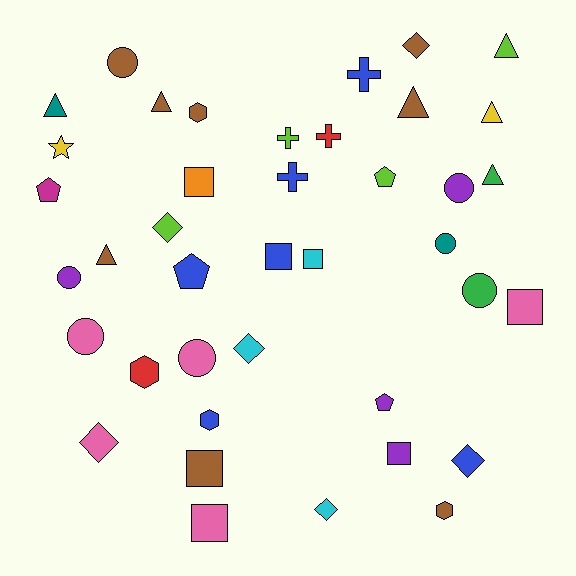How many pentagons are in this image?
There are 4 pentagons.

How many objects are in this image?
There are 40 objects.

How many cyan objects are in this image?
There are 3 cyan objects.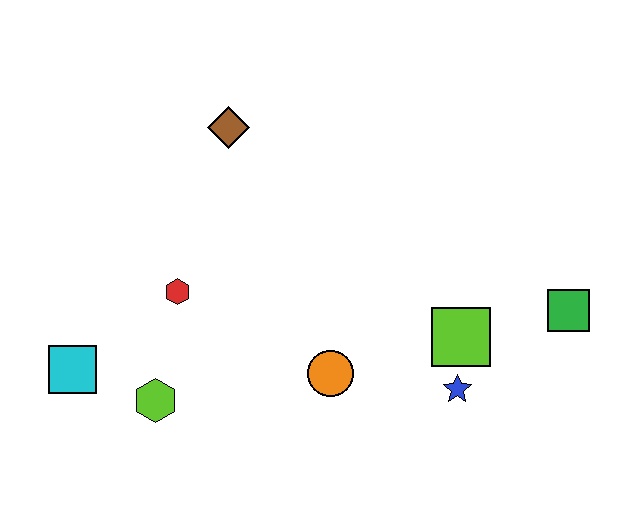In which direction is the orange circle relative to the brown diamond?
The orange circle is below the brown diamond.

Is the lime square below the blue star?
No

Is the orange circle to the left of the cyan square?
No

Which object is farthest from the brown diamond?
The green square is farthest from the brown diamond.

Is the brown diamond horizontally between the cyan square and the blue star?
Yes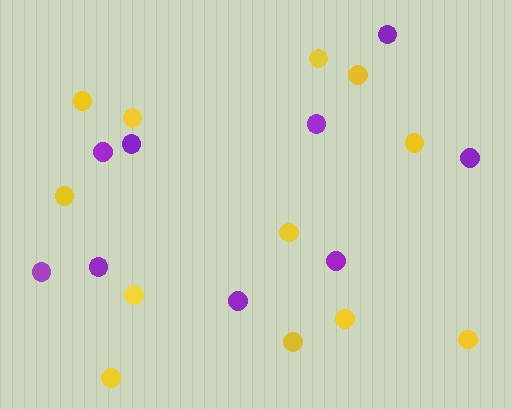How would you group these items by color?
There are 2 groups: one group of yellow circles (12) and one group of purple circles (9).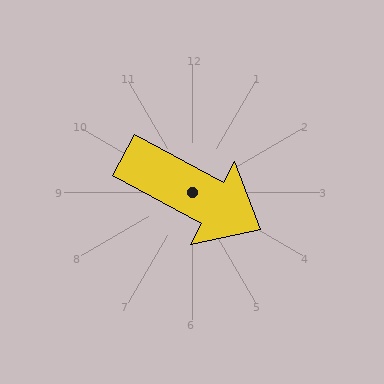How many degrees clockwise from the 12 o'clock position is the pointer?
Approximately 118 degrees.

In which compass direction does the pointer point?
Southeast.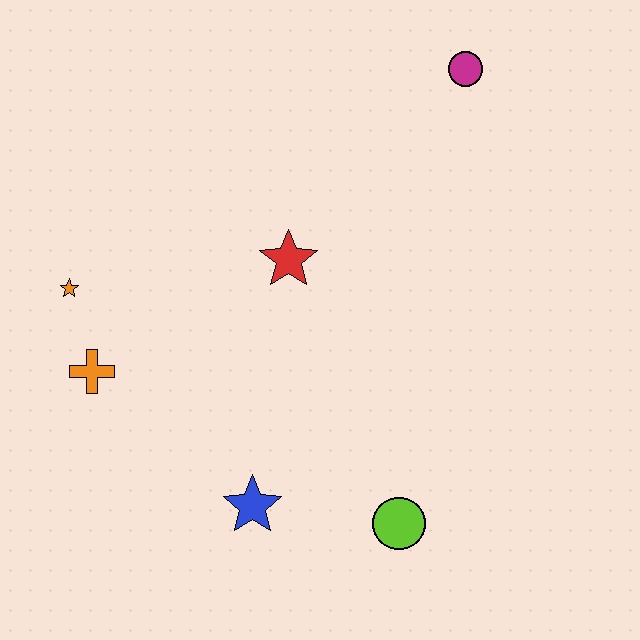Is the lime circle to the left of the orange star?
No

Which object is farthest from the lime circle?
The magenta circle is farthest from the lime circle.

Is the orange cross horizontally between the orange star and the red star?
Yes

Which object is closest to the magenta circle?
The red star is closest to the magenta circle.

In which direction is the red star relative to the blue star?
The red star is above the blue star.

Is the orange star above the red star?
No